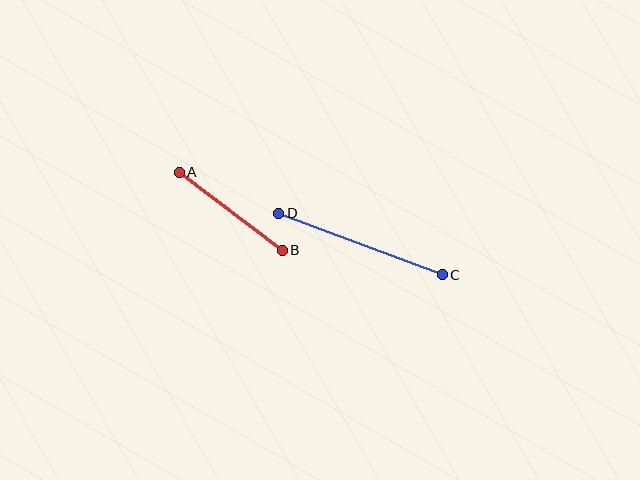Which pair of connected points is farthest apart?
Points C and D are farthest apart.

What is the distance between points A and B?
The distance is approximately 130 pixels.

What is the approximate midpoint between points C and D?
The midpoint is at approximately (360, 244) pixels.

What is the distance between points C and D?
The distance is approximately 175 pixels.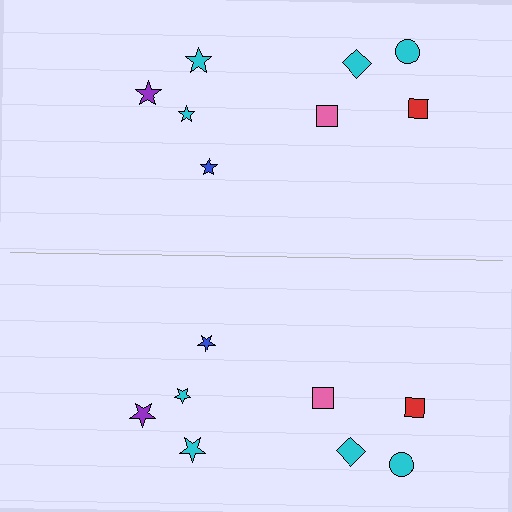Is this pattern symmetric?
Yes, this pattern has bilateral (reflection) symmetry.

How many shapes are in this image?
There are 16 shapes in this image.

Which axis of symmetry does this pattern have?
The pattern has a horizontal axis of symmetry running through the center of the image.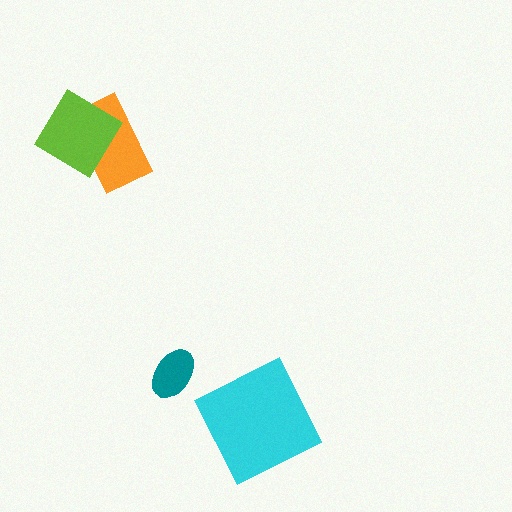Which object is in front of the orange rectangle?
The lime diamond is in front of the orange rectangle.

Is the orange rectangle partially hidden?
Yes, it is partially covered by another shape.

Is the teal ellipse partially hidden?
No, no other shape covers it.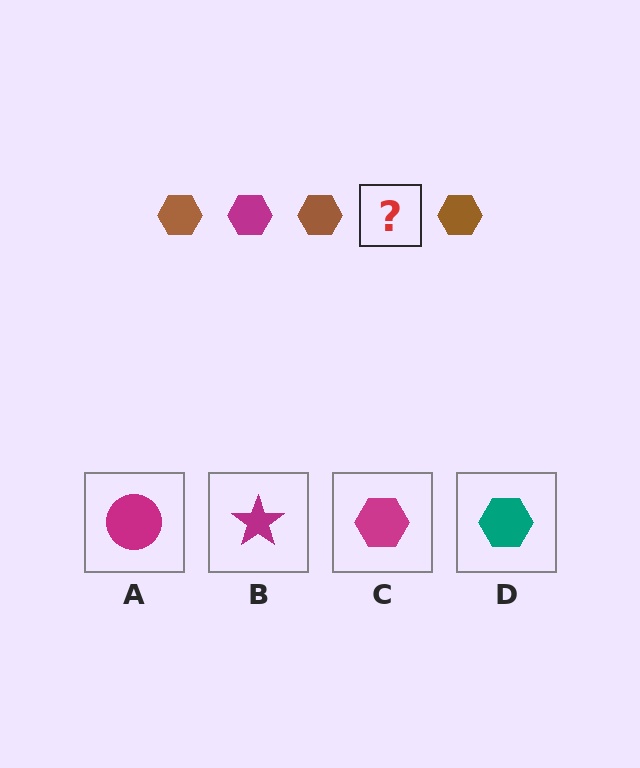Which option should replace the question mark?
Option C.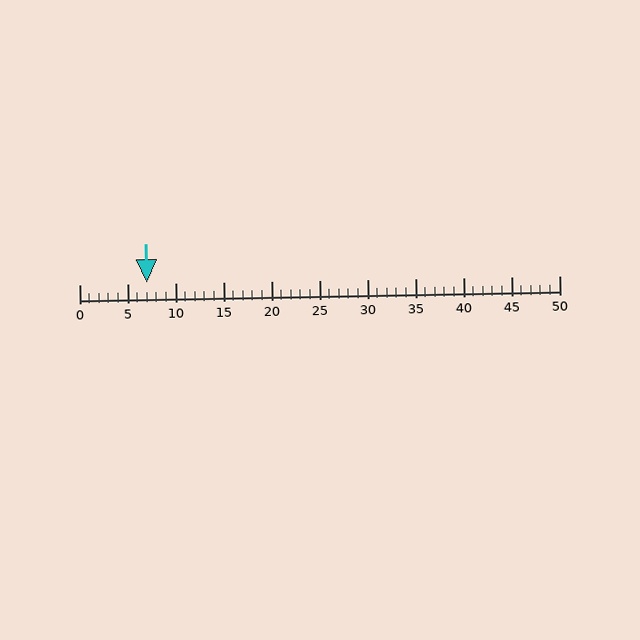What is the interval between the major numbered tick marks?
The major tick marks are spaced 5 units apart.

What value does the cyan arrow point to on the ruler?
The cyan arrow points to approximately 7.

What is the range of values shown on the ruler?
The ruler shows values from 0 to 50.